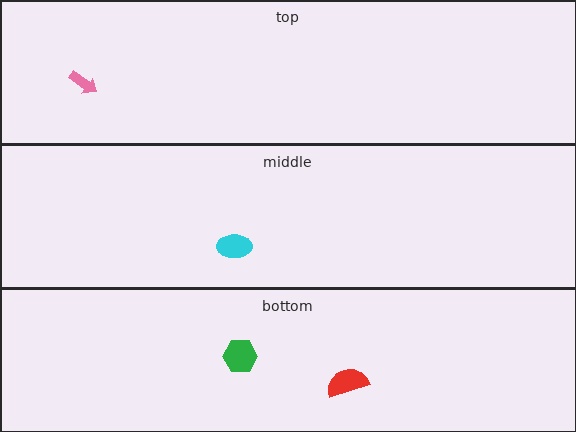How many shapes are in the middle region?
1.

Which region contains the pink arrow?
The top region.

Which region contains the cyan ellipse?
The middle region.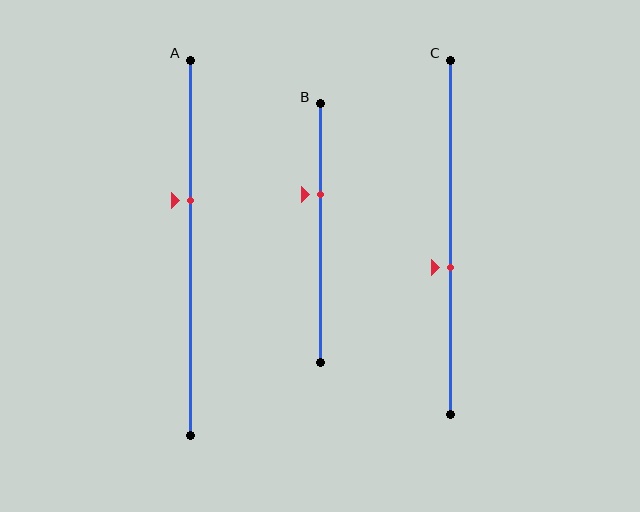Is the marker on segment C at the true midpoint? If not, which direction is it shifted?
No, the marker on segment C is shifted downward by about 9% of the segment length.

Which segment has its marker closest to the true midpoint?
Segment C has its marker closest to the true midpoint.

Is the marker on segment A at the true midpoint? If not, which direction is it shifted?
No, the marker on segment A is shifted upward by about 12% of the segment length.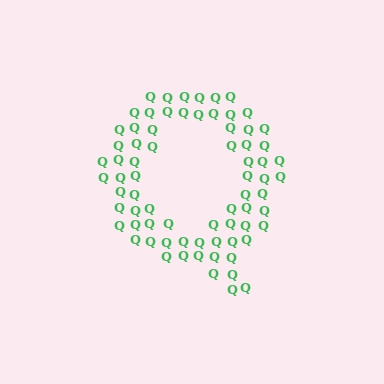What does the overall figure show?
The overall figure shows the letter Q.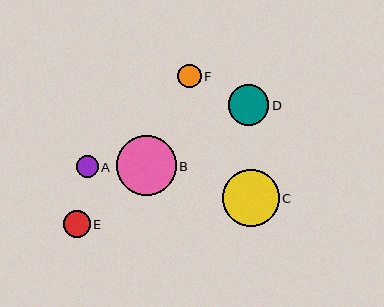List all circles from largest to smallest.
From largest to smallest: B, C, D, E, F, A.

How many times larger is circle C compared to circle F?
Circle C is approximately 2.4 times the size of circle F.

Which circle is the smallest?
Circle A is the smallest with a size of approximately 22 pixels.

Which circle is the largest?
Circle B is the largest with a size of approximately 60 pixels.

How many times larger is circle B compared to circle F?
Circle B is approximately 2.6 times the size of circle F.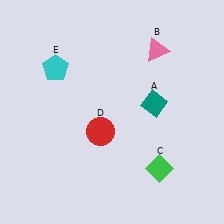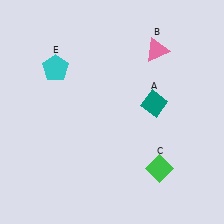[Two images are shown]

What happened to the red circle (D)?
The red circle (D) was removed in Image 2. It was in the bottom-left area of Image 1.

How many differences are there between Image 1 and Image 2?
There is 1 difference between the two images.